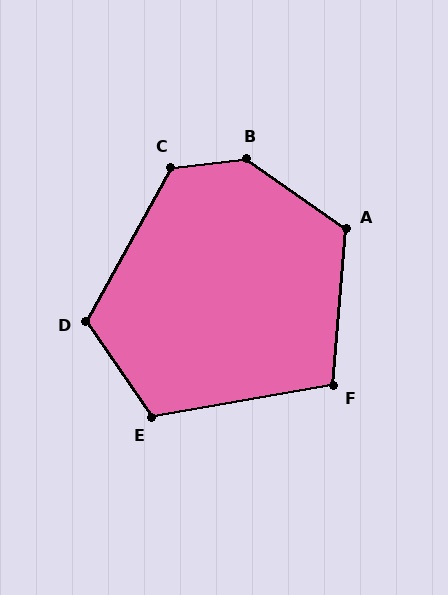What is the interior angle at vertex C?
Approximately 125 degrees (obtuse).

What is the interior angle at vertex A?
Approximately 120 degrees (obtuse).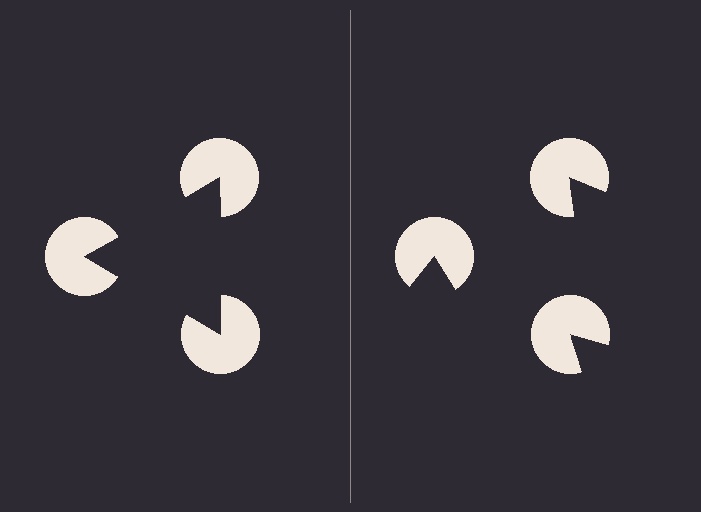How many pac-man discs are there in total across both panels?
6 — 3 on each side.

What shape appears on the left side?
An illusory triangle.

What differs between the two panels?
The pac-man discs are positioned identically on both sides; only the wedge orientations differ. On the left they align to a triangle; on the right they are misaligned.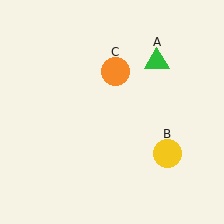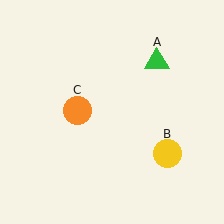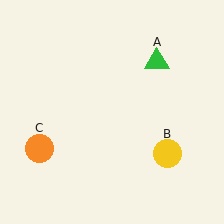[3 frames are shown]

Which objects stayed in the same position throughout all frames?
Green triangle (object A) and yellow circle (object B) remained stationary.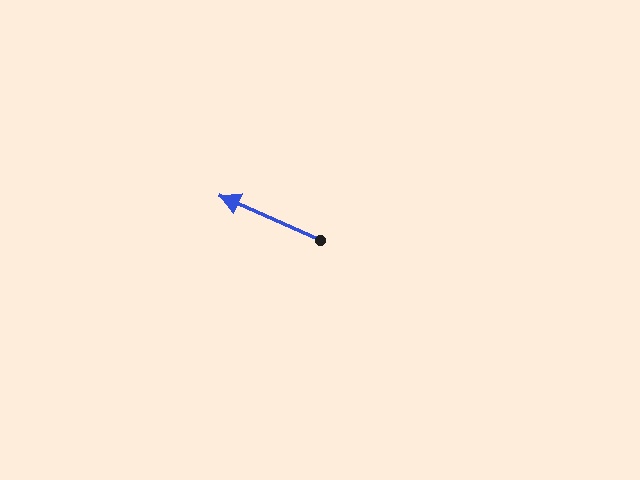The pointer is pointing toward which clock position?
Roughly 10 o'clock.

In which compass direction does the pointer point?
Northwest.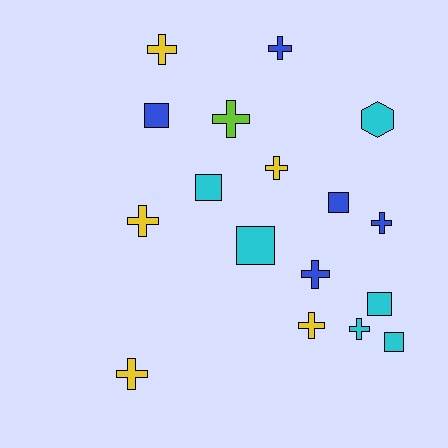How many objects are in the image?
There are 17 objects.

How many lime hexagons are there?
There are no lime hexagons.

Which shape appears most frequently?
Cross, with 10 objects.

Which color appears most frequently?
Cyan, with 6 objects.